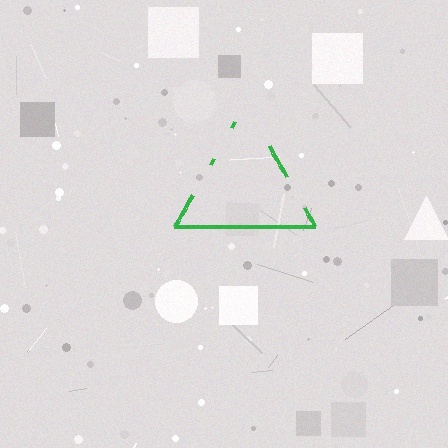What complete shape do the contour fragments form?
The contour fragments form a triangle.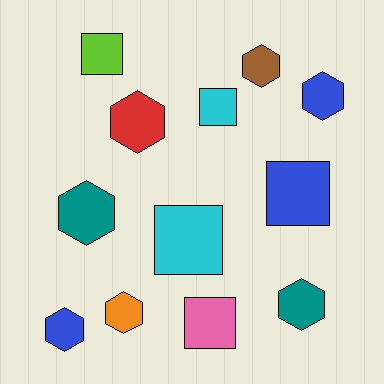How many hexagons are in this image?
There are 7 hexagons.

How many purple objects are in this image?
There are no purple objects.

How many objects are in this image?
There are 12 objects.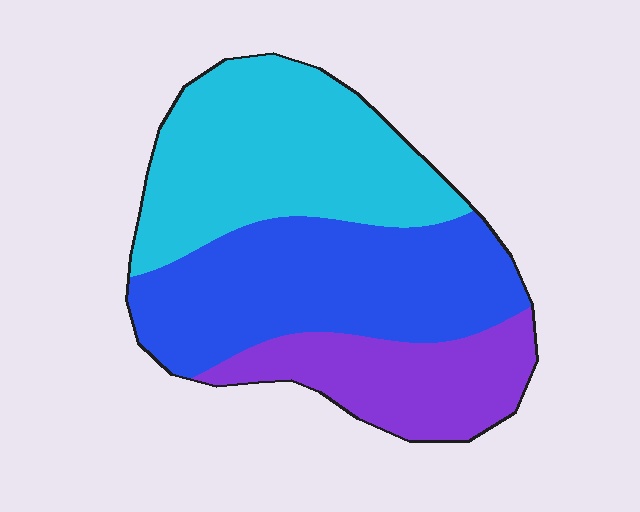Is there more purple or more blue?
Blue.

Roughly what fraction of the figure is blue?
Blue covers around 40% of the figure.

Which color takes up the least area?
Purple, at roughly 20%.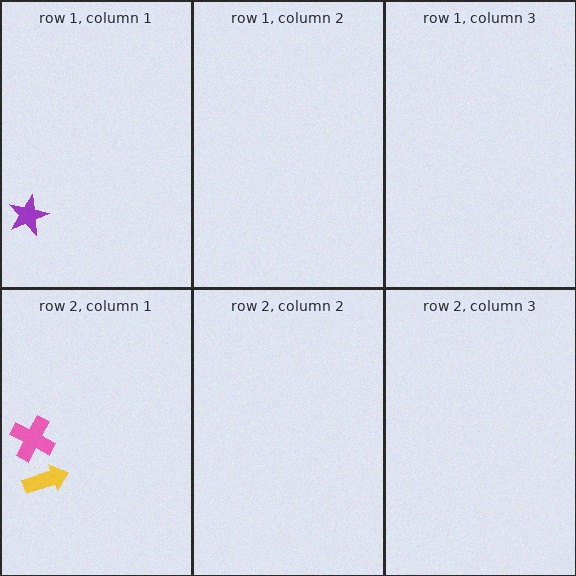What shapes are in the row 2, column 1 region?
The pink cross, the yellow arrow.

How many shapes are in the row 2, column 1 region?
2.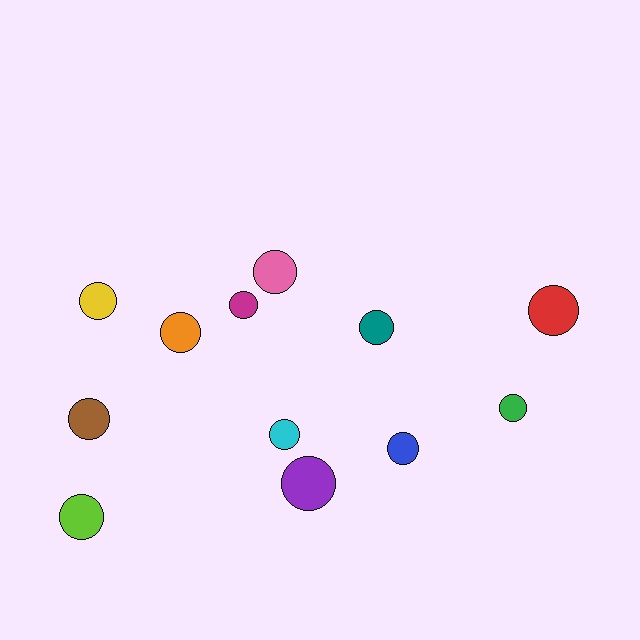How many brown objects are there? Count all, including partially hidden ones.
There is 1 brown object.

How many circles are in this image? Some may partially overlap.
There are 12 circles.